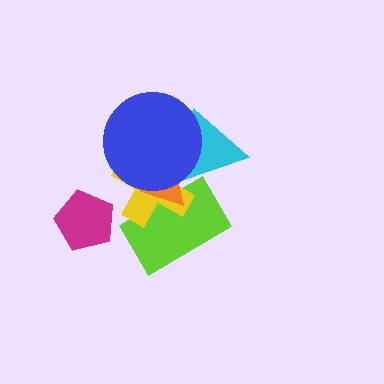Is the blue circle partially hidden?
No, no other shape covers it.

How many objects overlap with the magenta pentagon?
0 objects overlap with the magenta pentagon.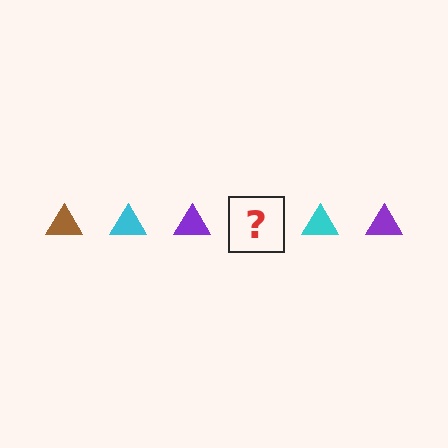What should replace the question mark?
The question mark should be replaced with a brown triangle.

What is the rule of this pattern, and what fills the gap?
The rule is that the pattern cycles through brown, cyan, purple triangles. The gap should be filled with a brown triangle.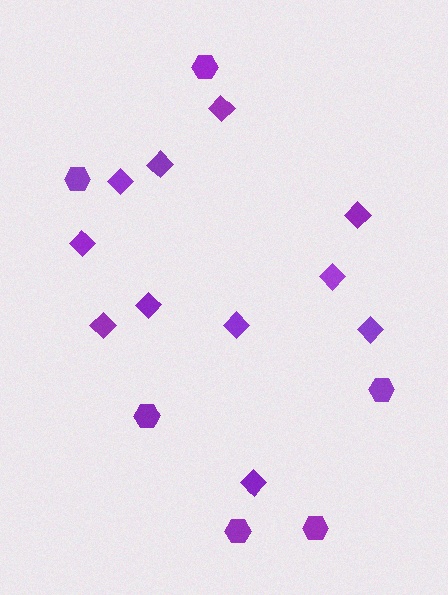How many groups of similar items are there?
There are 2 groups: one group of hexagons (6) and one group of diamonds (11).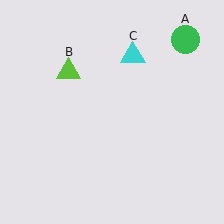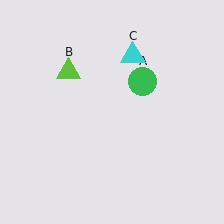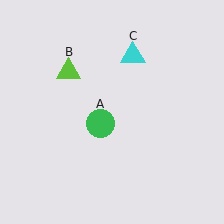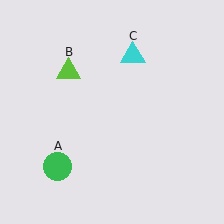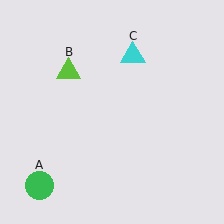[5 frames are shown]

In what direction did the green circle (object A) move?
The green circle (object A) moved down and to the left.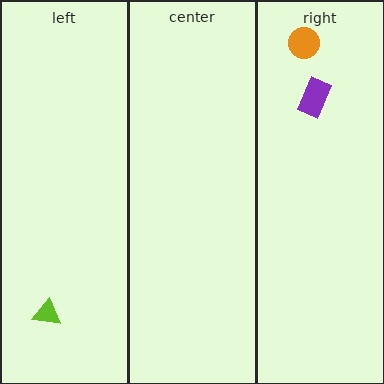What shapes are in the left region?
The lime triangle.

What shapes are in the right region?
The orange circle, the purple rectangle.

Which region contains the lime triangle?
The left region.